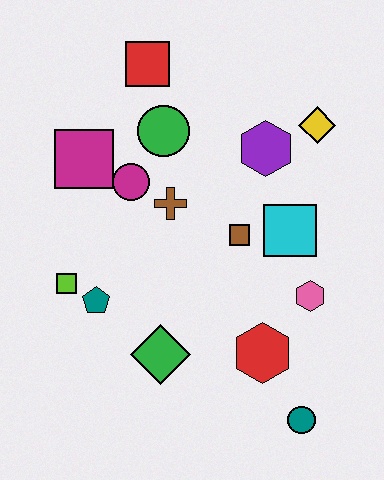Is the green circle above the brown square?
Yes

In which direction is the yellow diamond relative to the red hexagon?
The yellow diamond is above the red hexagon.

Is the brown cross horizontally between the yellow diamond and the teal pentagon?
Yes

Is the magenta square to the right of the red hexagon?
No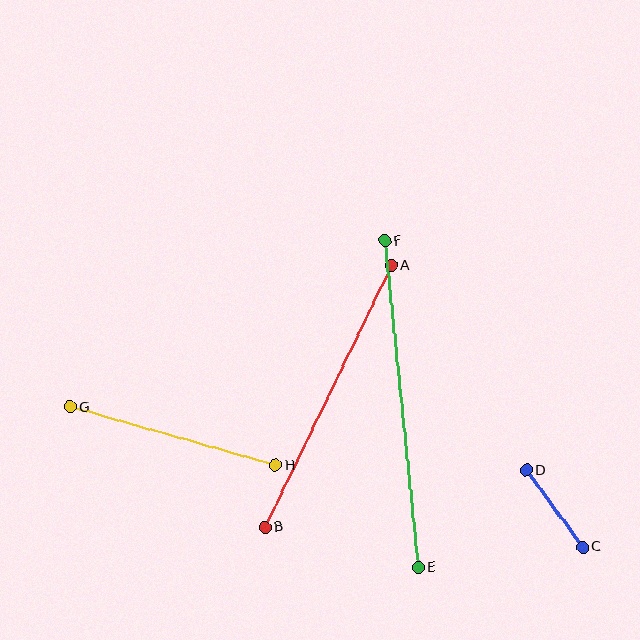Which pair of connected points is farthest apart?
Points E and F are farthest apart.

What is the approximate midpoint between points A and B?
The midpoint is at approximately (328, 396) pixels.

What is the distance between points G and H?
The distance is approximately 213 pixels.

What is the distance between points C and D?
The distance is approximately 95 pixels.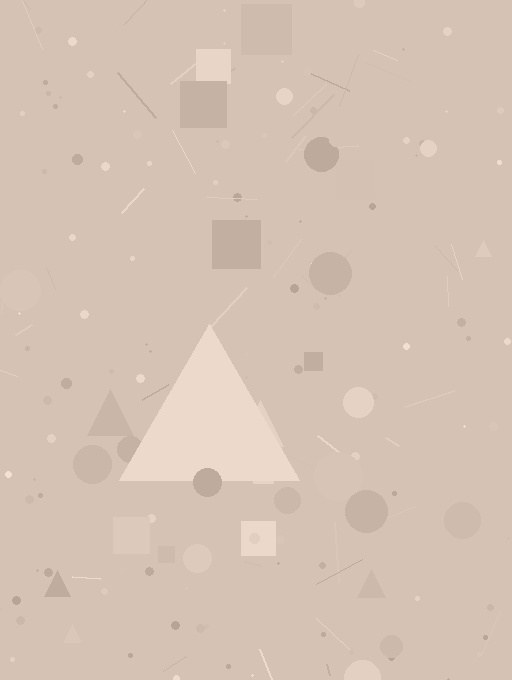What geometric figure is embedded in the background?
A triangle is embedded in the background.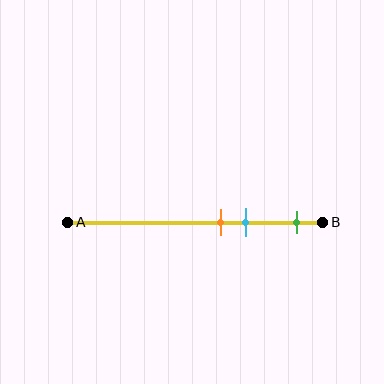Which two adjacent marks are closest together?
The orange and cyan marks are the closest adjacent pair.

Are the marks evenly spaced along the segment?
No, the marks are not evenly spaced.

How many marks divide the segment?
There are 3 marks dividing the segment.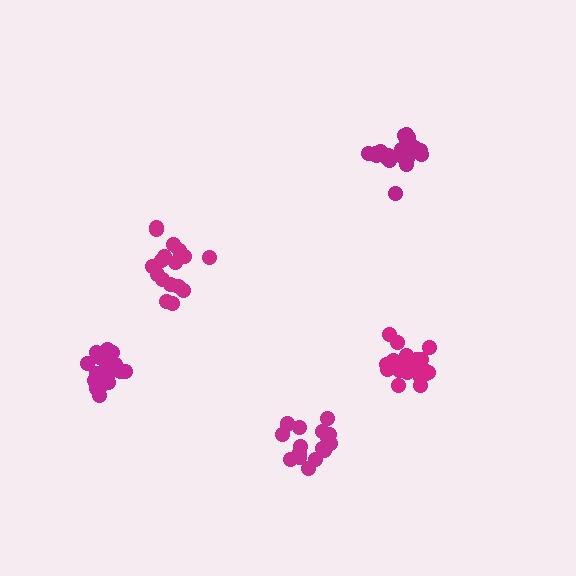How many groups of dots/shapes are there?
There are 5 groups.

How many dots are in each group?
Group 1: 17 dots, Group 2: 19 dots, Group 3: 21 dots, Group 4: 17 dots, Group 5: 20 dots (94 total).